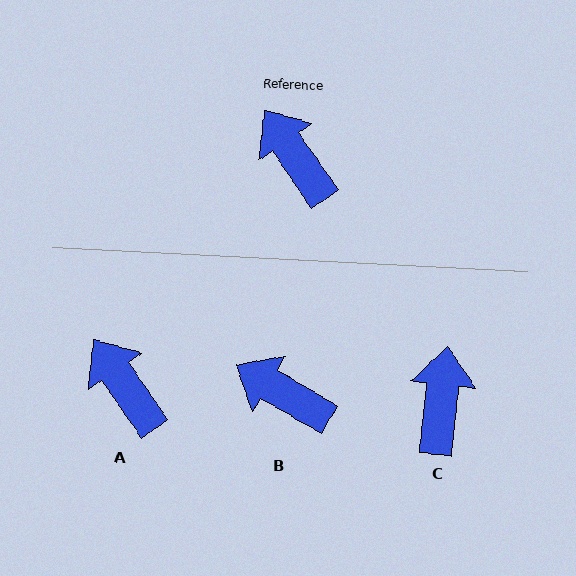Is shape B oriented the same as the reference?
No, it is off by about 25 degrees.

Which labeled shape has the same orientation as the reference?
A.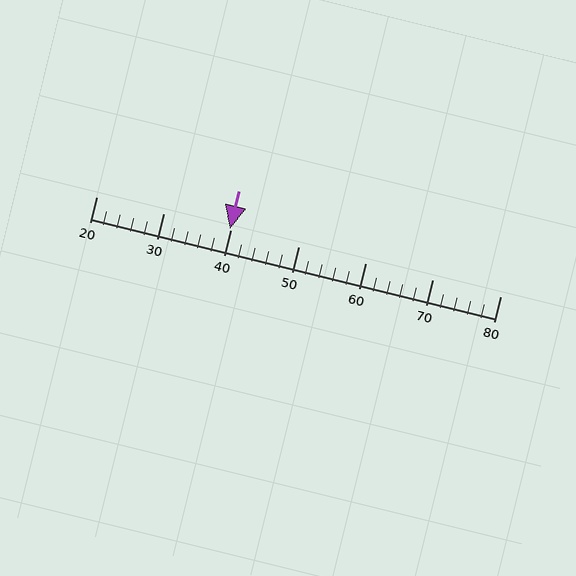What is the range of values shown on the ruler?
The ruler shows values from 20 to 80.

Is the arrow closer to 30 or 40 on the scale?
The arrow is closer to 40.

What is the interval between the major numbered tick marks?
The major tick marks are spaced 10 units apart.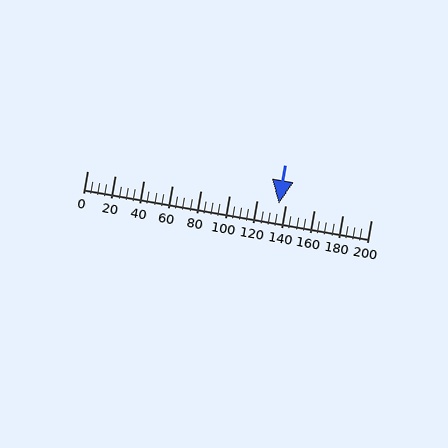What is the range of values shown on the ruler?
The ruler shows values from 0 to 200.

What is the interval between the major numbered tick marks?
The major tick marks are spaced 20 units apart.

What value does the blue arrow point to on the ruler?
The blue arrow points to approximately 135.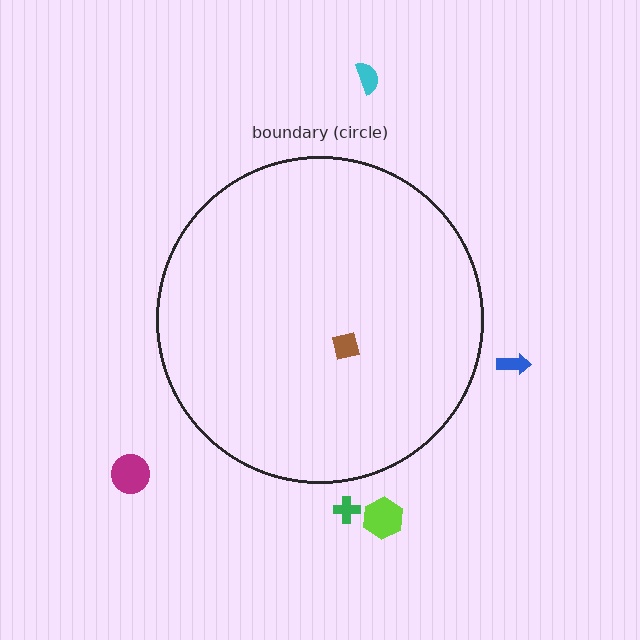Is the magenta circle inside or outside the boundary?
Outside.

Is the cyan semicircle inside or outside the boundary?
Outside.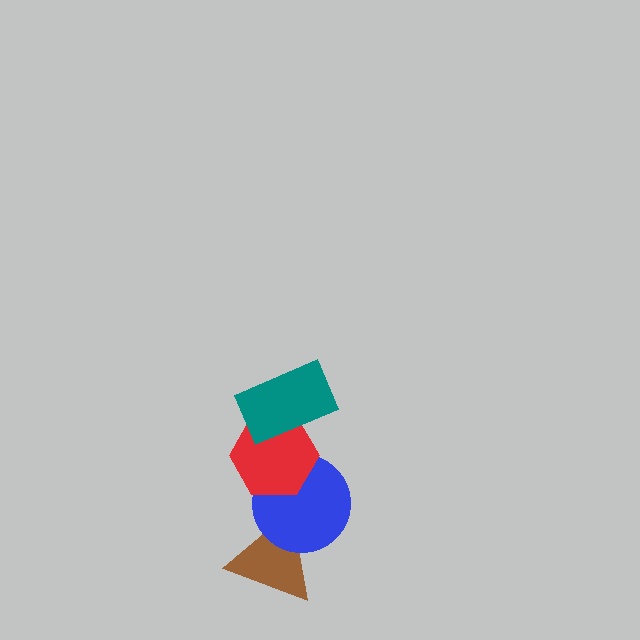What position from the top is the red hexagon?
The red hexagon is 2nd from the top.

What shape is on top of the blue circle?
The red hexagon is on top of the blue circle.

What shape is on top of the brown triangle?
The blue circle is on top of the brown triangle.